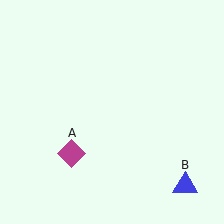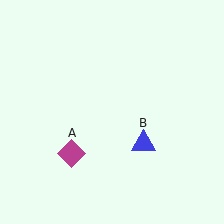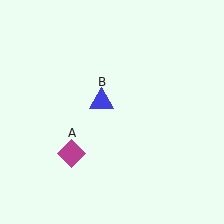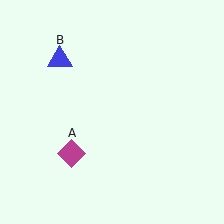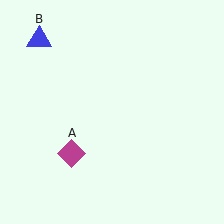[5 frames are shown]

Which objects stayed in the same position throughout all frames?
Magenta diamond (object A) remained stationary.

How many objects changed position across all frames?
1 object changed position: blue triangle (object B).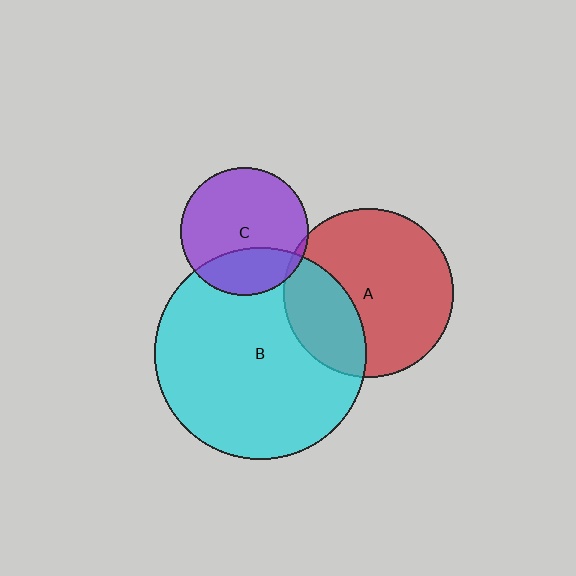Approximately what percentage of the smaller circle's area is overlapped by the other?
Approximately 30%.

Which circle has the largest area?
Circle B (cyan).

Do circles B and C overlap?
Yes.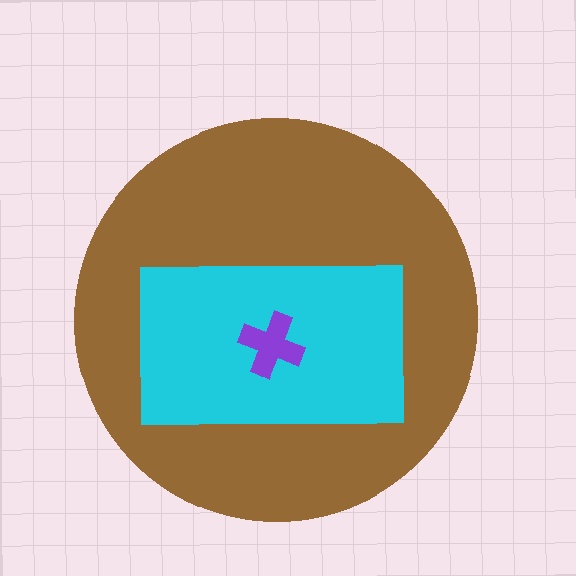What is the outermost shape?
The brown circle.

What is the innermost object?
The purple cross.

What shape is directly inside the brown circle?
The cyan rectangle.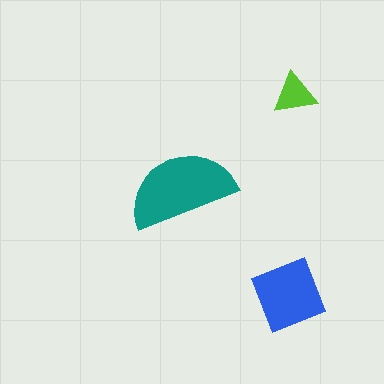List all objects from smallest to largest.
The lime triangle, the blue diamond, the teal semicircle.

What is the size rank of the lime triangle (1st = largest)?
3rd.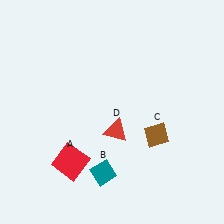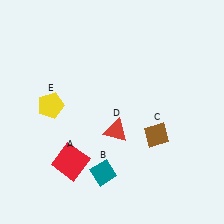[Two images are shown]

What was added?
A yellow pentagon (E) was added in Image 2.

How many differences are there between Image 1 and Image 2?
There is 1 difference between the two images.